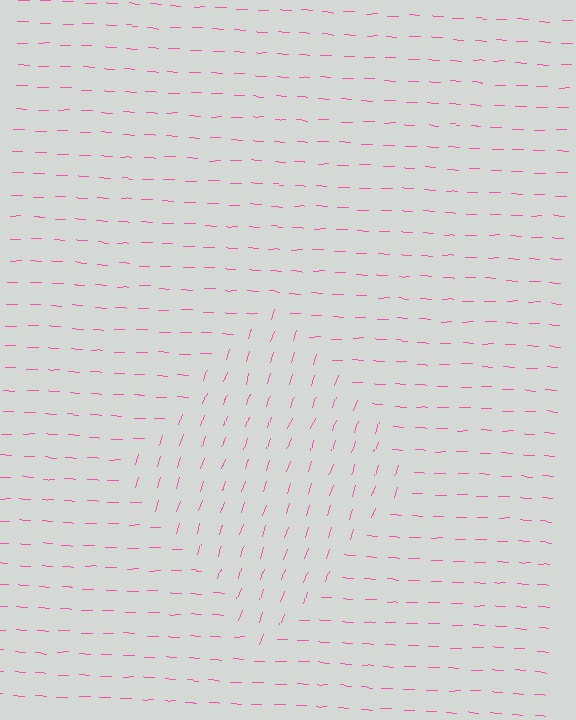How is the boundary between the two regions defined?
The boundary is defined purely by a change in line orientation (approximately 72 degrees difference). All lines are the same color and thickness.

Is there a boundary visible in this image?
Yes, there is a texture boundary formed by a change in line orientation.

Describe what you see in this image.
The image is filled with small pink line segments. A diamond region in the image has lines oriented differently from the surrounding lines, creating a visible texture boundary.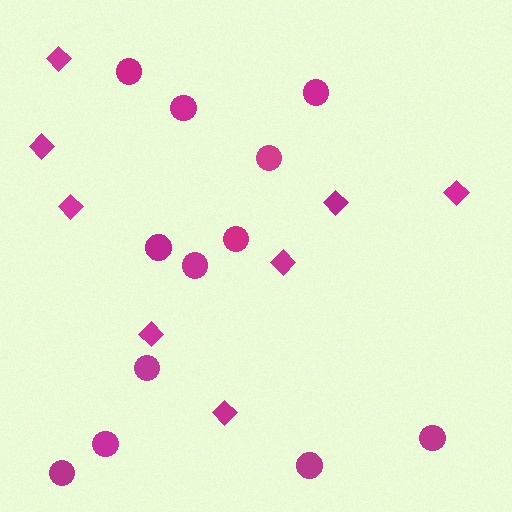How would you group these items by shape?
There are 2 groups: one group of diamonds (8) and one group of circles (12).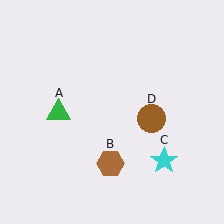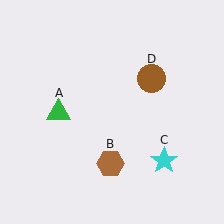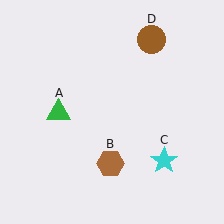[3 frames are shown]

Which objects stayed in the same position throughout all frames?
Green triangle (object A) and brown hexagon (object B) and cyan star (object C) remained stationary.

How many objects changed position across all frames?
1 object changed position: brown circle (object D).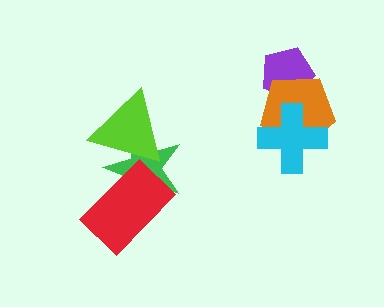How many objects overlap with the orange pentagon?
2 objects overlap with the orange pentagon.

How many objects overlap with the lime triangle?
2 objects overlap with the lime triangle.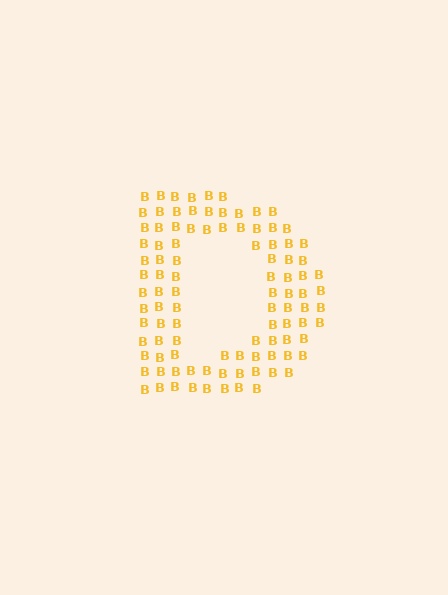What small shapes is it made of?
It is made of small letter B's.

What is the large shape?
The large shape is the letter D.